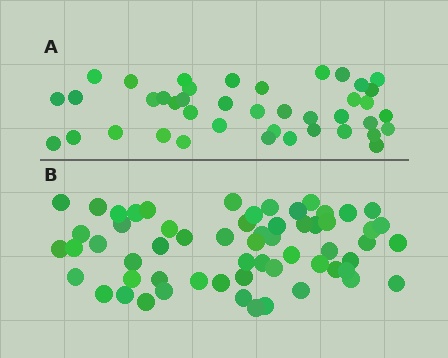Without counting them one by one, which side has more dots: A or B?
Region B (the bottom region) has more dots.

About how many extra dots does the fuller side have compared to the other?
Region B has approximately 20 more dots than region A.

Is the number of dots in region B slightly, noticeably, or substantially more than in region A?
Region B has substantially more. The ratio is roughly 1.5 to 1.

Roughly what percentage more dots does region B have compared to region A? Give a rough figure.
About 45% more.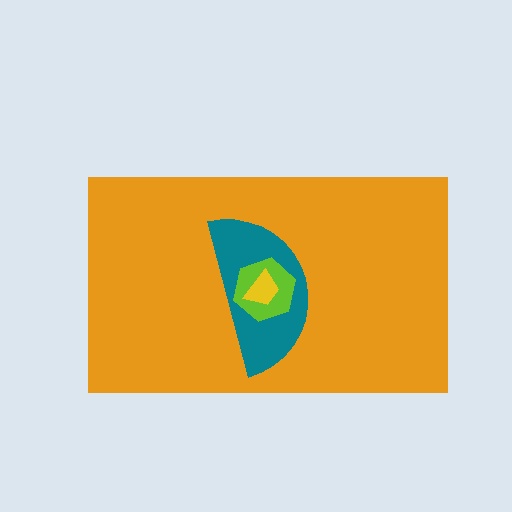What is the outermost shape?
The orange rectangle.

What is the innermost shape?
The yellow trapezoid.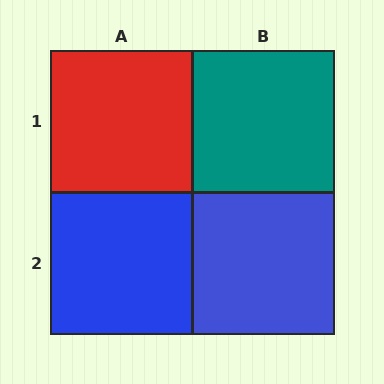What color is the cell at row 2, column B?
Blue.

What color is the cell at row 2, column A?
Blue.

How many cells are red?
1 cell is red.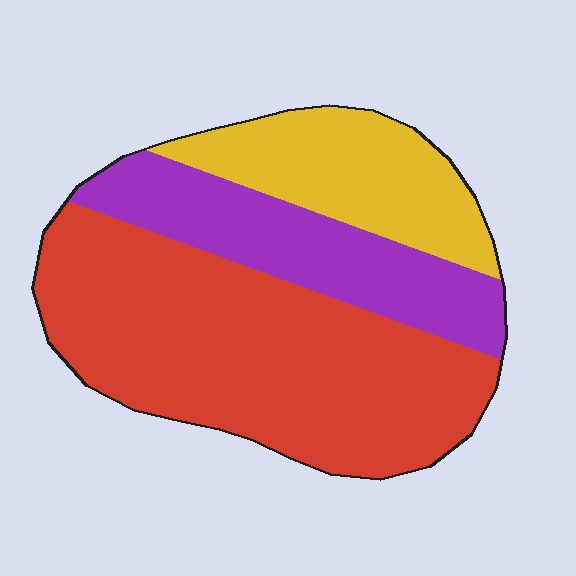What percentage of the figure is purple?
Purple covers roughly 25% of the figure.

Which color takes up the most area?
Red, at roughly 55%.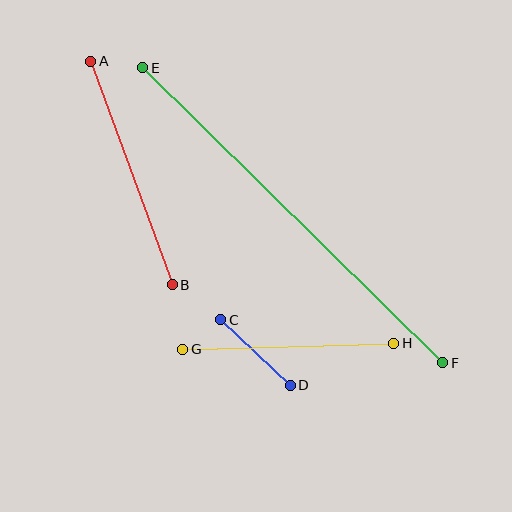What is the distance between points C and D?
The distance is approximately 95 pixels.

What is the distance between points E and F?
The distance is approximately 421 pixels.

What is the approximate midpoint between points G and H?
The midpoint is at approximately (288, 346) pixels.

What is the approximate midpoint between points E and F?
The midpoint is at approximately (293, 215) pixels.